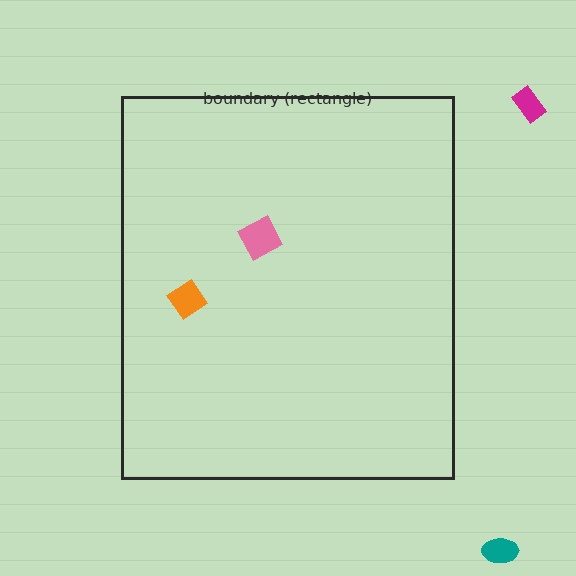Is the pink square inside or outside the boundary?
Inside.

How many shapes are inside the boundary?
2 inside, 2 outside.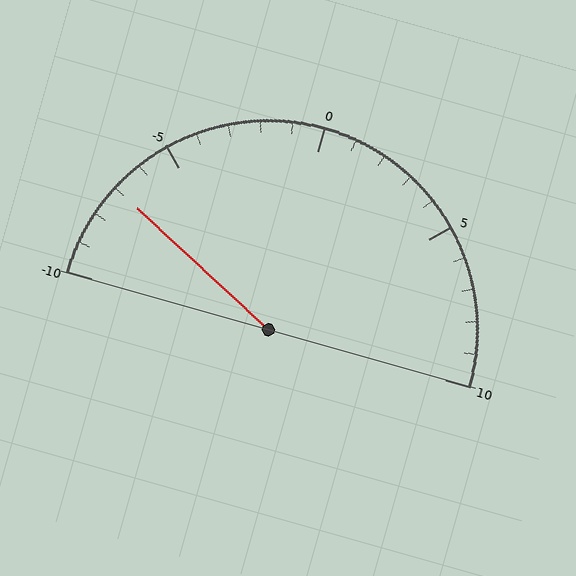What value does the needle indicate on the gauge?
The needle indicates approximately -7.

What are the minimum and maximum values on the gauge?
The gauge ranges from -10 to 10.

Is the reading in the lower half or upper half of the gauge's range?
The reading is in the lower half of the range (-10 to 10).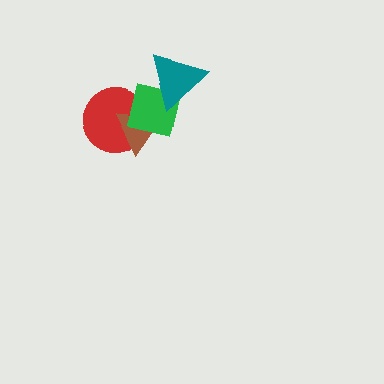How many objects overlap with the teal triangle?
1 object overlaps with the teal triangle.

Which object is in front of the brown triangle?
The green square is in front of the brown triangle.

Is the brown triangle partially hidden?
Yes, it is partially covered by another shape.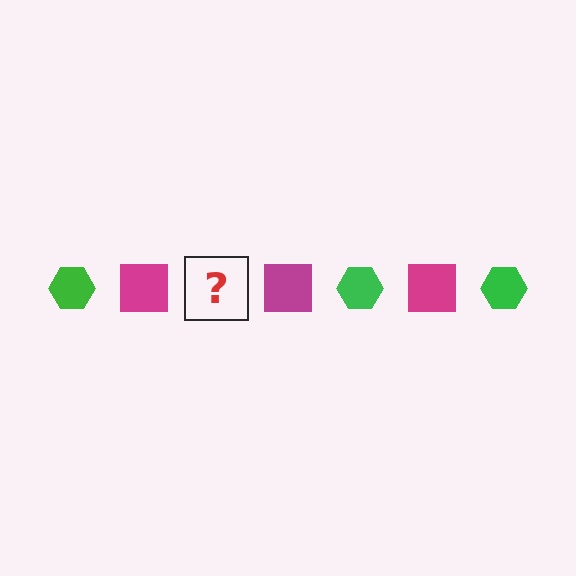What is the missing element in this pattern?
The missing element is a green hexagon.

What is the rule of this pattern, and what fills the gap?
The rule is that the pattern alternates between green hexagon and magenta square. The gap should be filled with a green hexagon.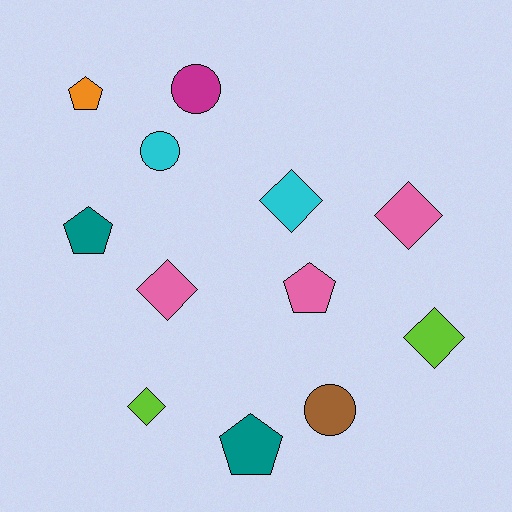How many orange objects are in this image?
There is 1 orange object.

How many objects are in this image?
There are 12 objects.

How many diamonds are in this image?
There are 5 diamonds.